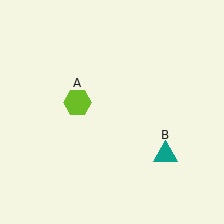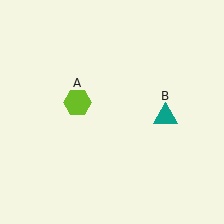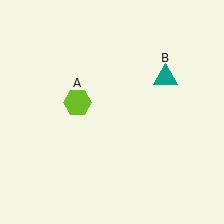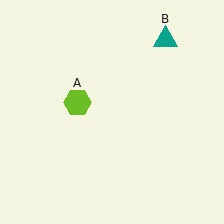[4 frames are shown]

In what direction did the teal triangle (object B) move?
The teal triangle (object B) moved up.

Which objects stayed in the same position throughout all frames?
Lime hexagon (object A) remained stationary.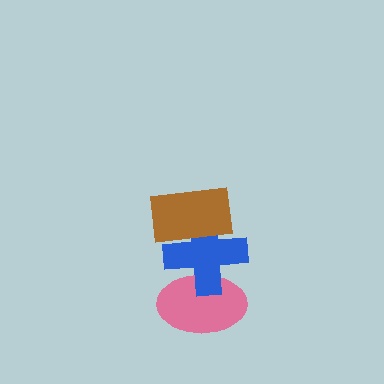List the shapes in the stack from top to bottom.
From top to bottom: the brown rectangle, the blue cross, the pink ellipse.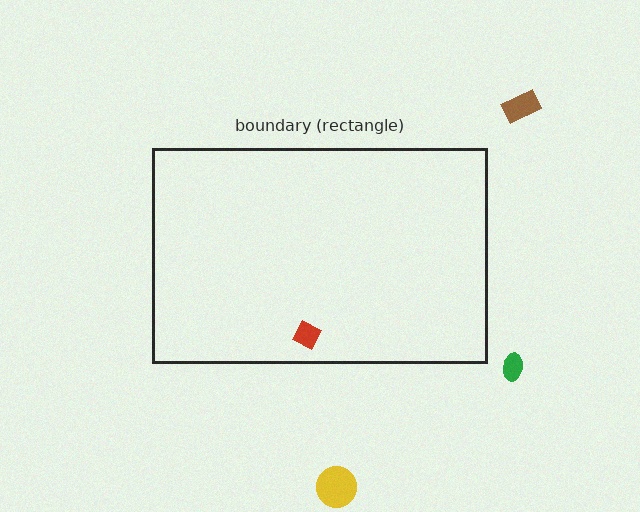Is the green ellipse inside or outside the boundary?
Outside.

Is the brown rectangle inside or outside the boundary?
Outside.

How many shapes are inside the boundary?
1 inside, 3 outside.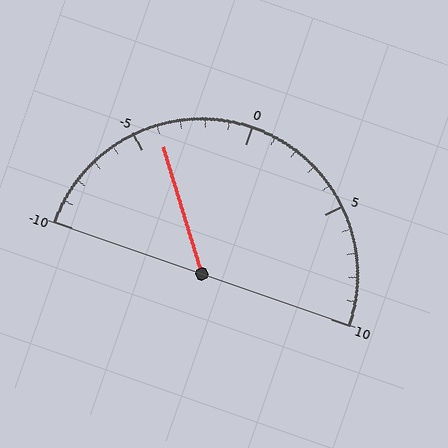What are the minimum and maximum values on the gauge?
The gauge ranges from -10 to 10.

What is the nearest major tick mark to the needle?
The nearest major tick mark is -5.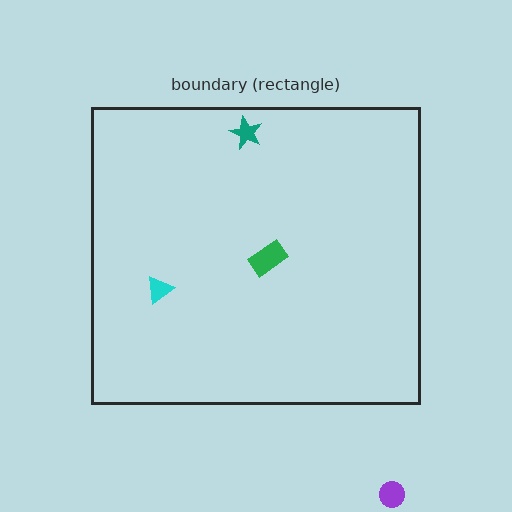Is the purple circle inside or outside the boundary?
Outside.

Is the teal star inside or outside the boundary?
Inside.